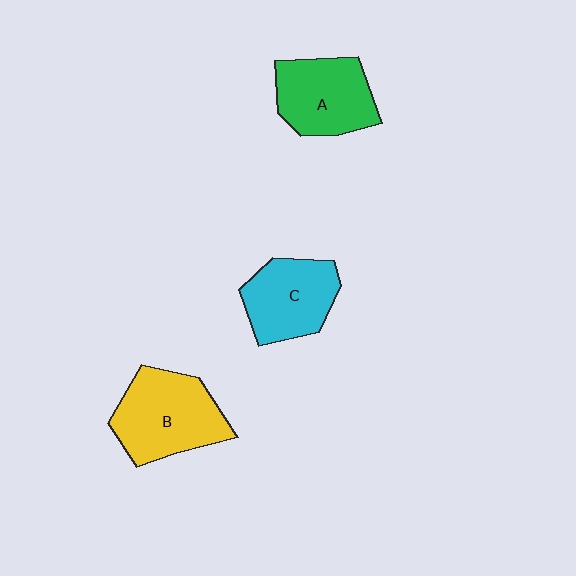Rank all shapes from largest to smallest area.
From largest to smallest: B (yellow), A (green), C (cyan).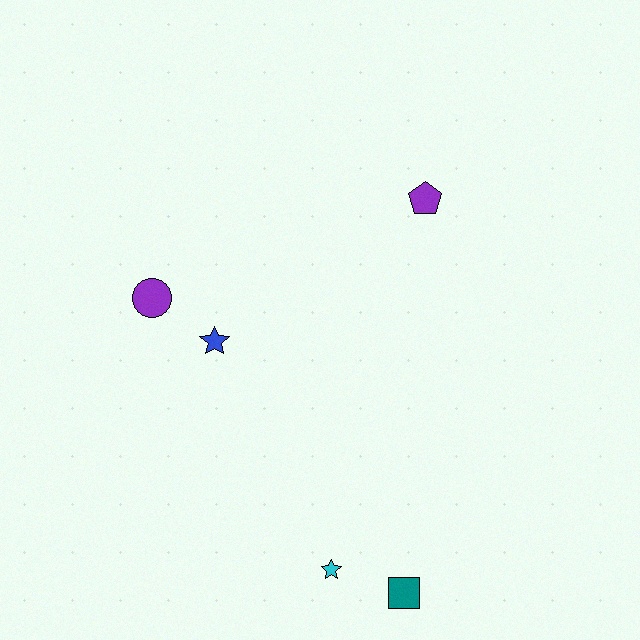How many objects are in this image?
There are 5 objects.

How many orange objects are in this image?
There are no orange objects.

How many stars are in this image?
There are 2 stars.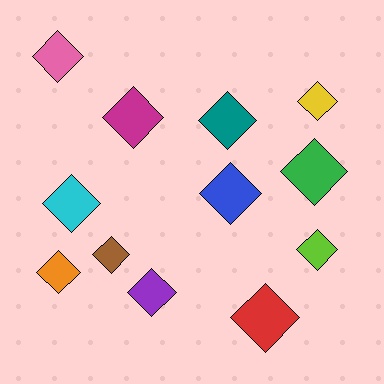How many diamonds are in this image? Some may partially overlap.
There are 12 diamonds.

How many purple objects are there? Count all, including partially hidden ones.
There is 1 purple object.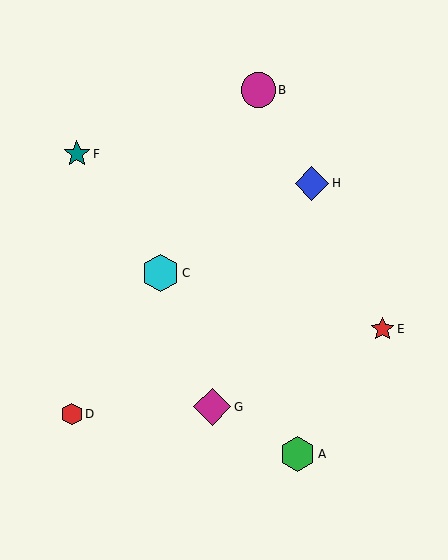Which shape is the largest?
The magenta diamond (labeled G) is the largest.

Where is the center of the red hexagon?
The center of the red hexagon is at (72, 414).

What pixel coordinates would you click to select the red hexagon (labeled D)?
Click at (72, 414) to select the red hexagon D.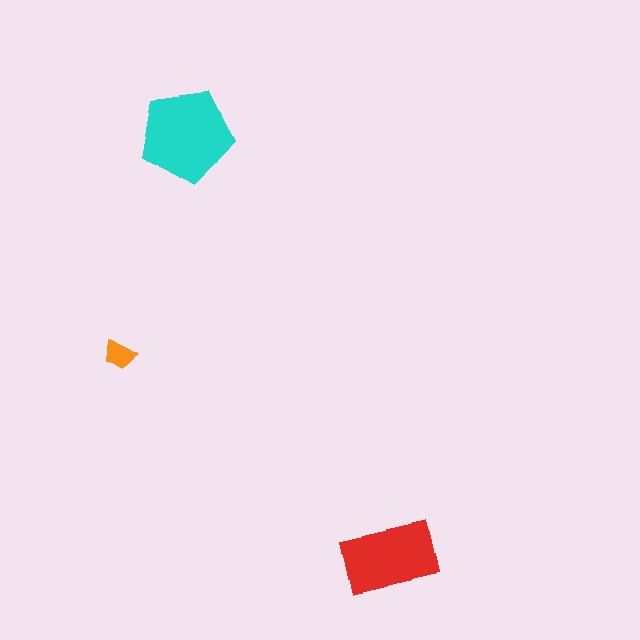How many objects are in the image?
There are 3 objects in the image.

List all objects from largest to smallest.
The cyan pentagon, the red rectangle, the orange trapezoid.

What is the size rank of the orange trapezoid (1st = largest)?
3rd.